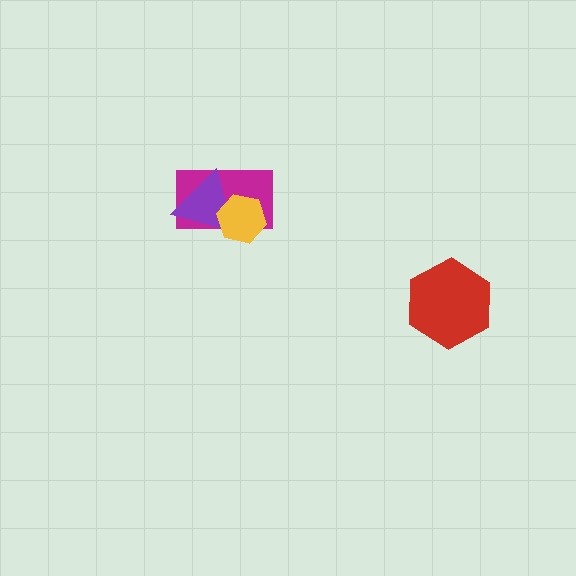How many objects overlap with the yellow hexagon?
2 objects overlap with the yellow hexagon.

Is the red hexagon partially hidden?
No, no other shape covers it.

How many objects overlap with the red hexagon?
0 objects overlap with the red hexagon.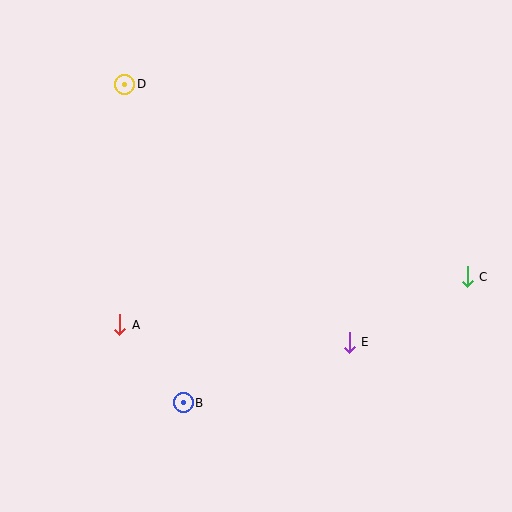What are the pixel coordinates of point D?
Point D is at (125, 84).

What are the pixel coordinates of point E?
Point E is at (349, 342).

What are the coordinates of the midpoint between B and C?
The midpoint between B and C is at (325, 340).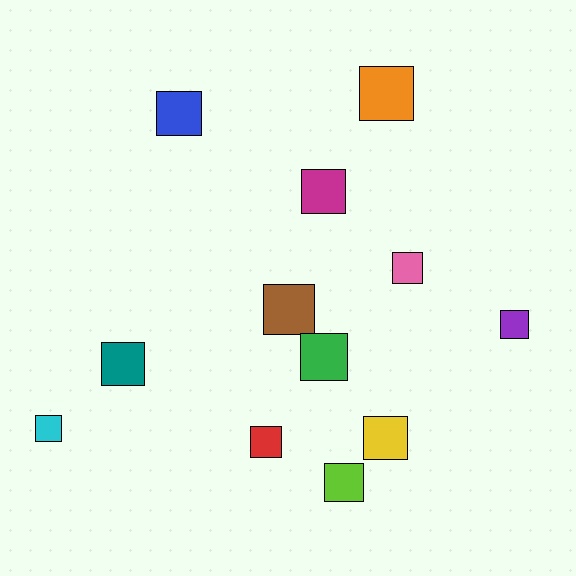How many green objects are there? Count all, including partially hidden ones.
There is 1 green object.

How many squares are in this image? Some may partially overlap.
There are 12 squares.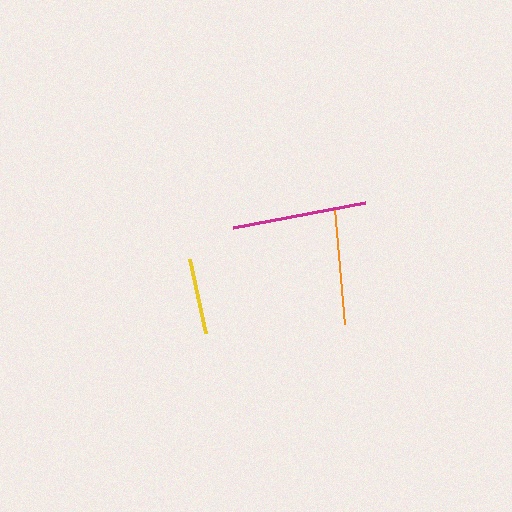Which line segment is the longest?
The magenta line is the longest at approximately 134 pixels.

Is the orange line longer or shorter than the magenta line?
The magenta line is longer than the orange line.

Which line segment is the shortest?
The yellow line is the shortest at approximately 75 pixels.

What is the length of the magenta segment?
The magenta segment is approximately 134 pixels long.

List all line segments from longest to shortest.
From longest to shortest: magenta, orange, yellow.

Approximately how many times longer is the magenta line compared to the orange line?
The magenta line is approximately 1.2 times the length of the orange line.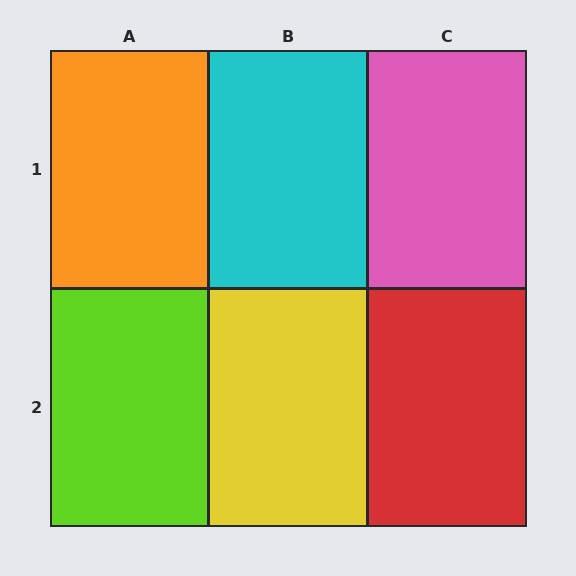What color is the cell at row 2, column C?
Red.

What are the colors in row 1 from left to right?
Orange, cyan, pink.